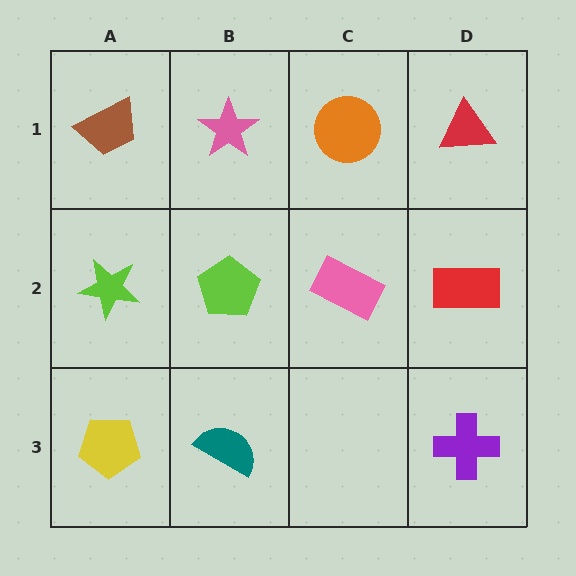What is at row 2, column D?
A red rectangle.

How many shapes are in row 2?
4 shapes.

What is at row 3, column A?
A yellow pentagon.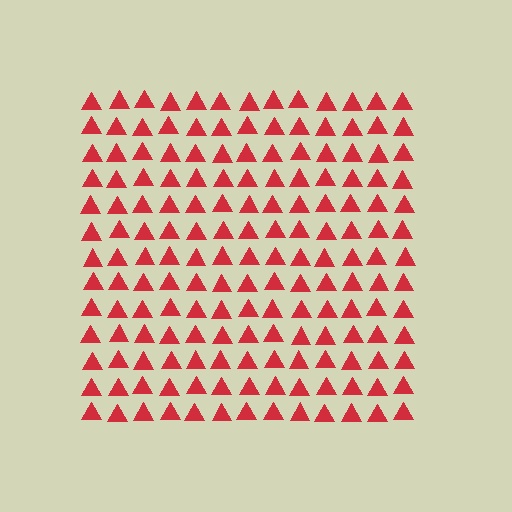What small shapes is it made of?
It is made of small triangles.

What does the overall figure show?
The overall figure shows a square.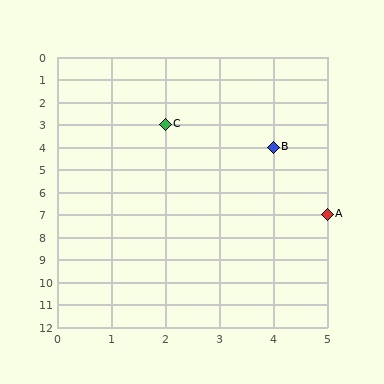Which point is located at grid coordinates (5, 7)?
Point A is at (5, 7).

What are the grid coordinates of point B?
Point B is at grid coordinates (4, 4).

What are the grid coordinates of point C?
Point C is at grid coordinates (2, 3).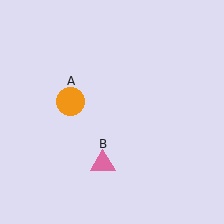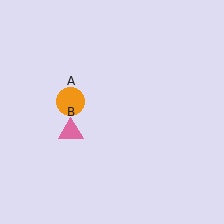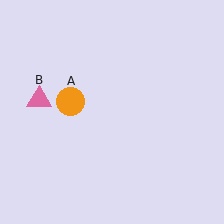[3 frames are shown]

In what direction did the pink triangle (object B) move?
The pink triangle (object B) moved up and to the left.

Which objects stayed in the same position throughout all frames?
Orange circle (object A) remained stationary.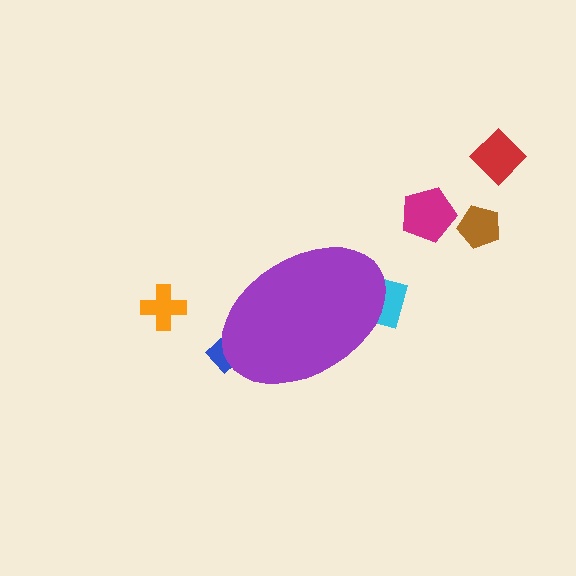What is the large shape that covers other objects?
A purple ellipse.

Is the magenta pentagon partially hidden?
No, the magenta pentagon is fully visible.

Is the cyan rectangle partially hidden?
Yes, the cyan rectangle is partially hidden behind the purple ellipse.